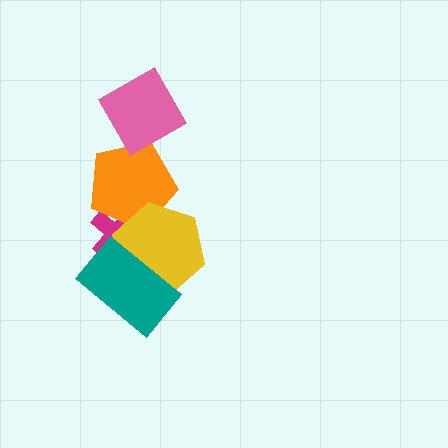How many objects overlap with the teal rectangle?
2 objects overlap with the teal rectangle.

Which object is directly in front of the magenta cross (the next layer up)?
The orange pentagon is directly in front of the magenta cross.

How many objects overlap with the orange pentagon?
2 objects overlap with the orange pentagon.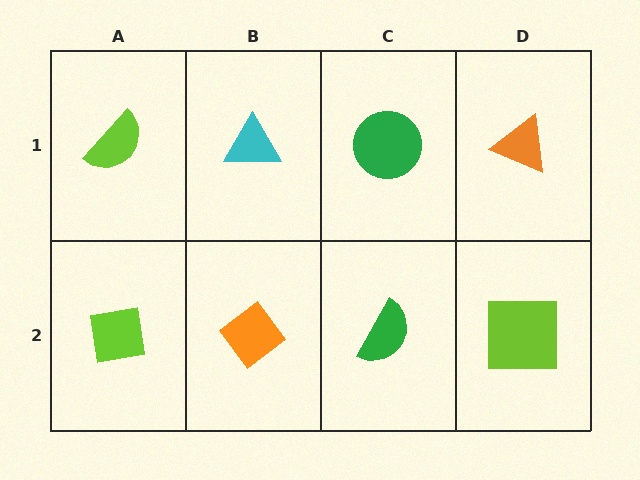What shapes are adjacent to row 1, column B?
An orange diamond (row 2, column B), a lime semicircle (row 1, column A), a green circle (row 1, column C).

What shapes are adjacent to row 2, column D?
An orange triangle (row 1, column D), a green semicircle (row 2, column C).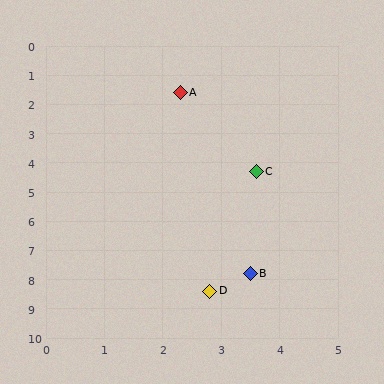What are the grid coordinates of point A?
Point A is at approximately (2.3, 1.6).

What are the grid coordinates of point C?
Point C is at approximately (3.6, 4.3).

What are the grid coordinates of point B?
Point B is at approximately (3.5, 7.8).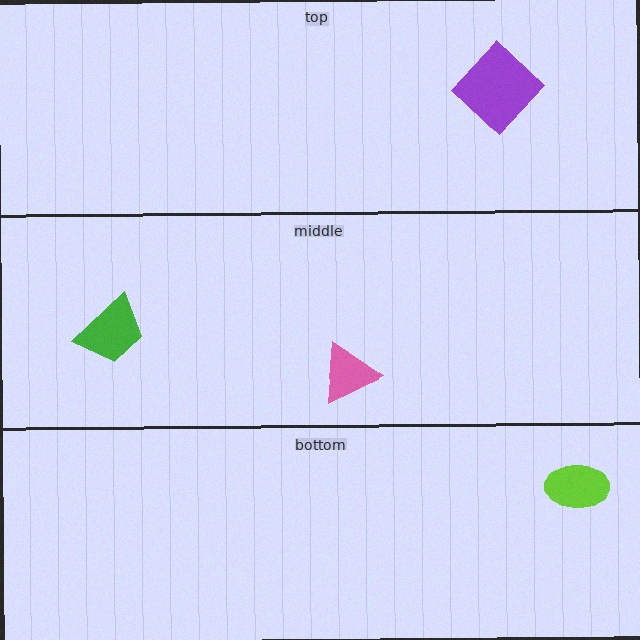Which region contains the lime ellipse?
The bottom region.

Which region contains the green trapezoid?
The middle region.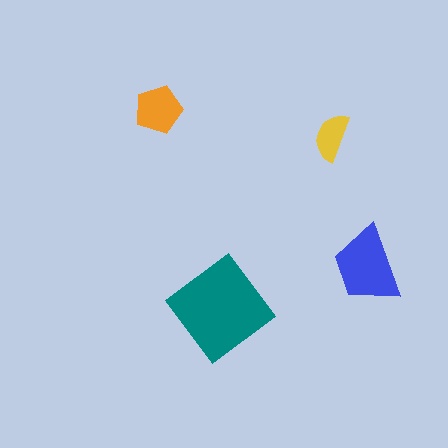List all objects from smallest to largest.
The yellow semicircle, the orange pentagon, the blue trapezoid, the teal diamond.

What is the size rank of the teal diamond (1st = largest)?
1st.